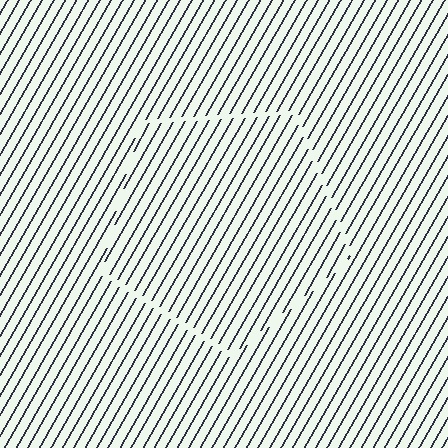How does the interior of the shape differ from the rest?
The interior of the shape contains the same grating, shifted by half a period — the contour is defined by the phase discontinuity where line-ends from the inner and outer gratings abut.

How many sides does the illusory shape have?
5 sides — the line-ends trace a pentagon.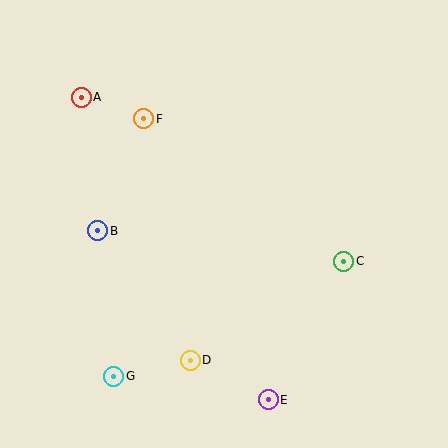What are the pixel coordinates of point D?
Point D is at (190, 360).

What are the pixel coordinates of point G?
Point G is at (114, 376).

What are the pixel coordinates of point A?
Point A is at (81, 97).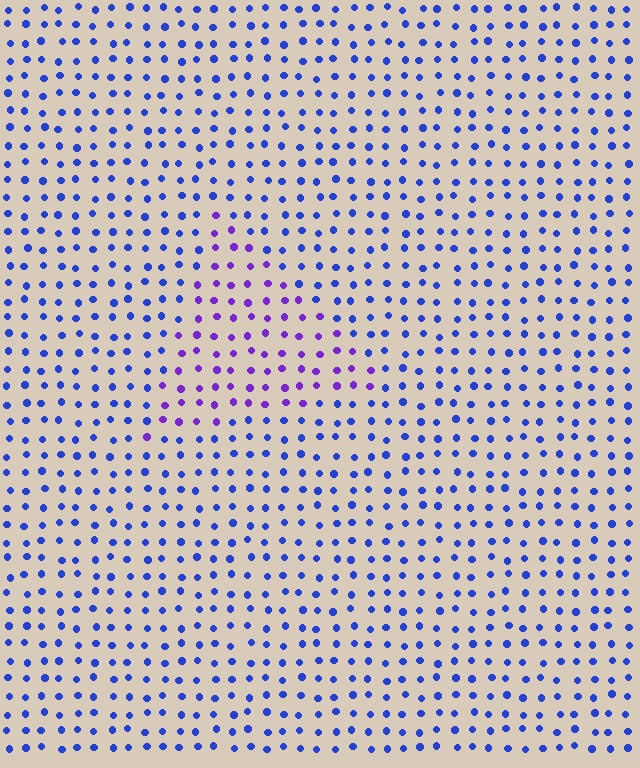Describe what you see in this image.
The image is filled with small blue elements in a uniform arrangement. A triangle-shaped region is visible where the elements are tinted to a slightly different hue, forming a subtle color boundary.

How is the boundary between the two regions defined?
The boundary is defined purely by a slight shift in hue (about 39 degrees). Spacing, size, and orientation are identical on both sides.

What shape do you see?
I see a triangle.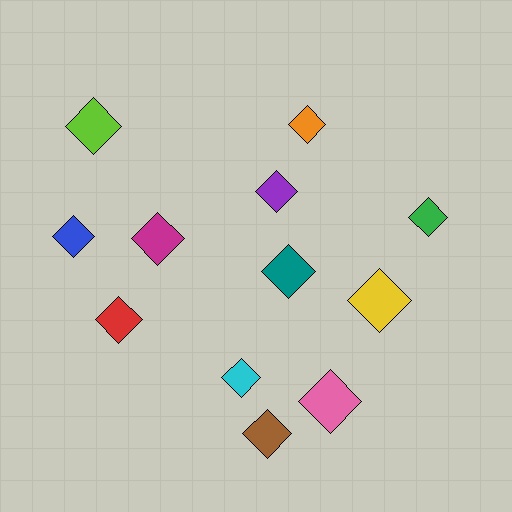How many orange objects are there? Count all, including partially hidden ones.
There is 1 orange object.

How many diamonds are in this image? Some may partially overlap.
There are 12 diamonds.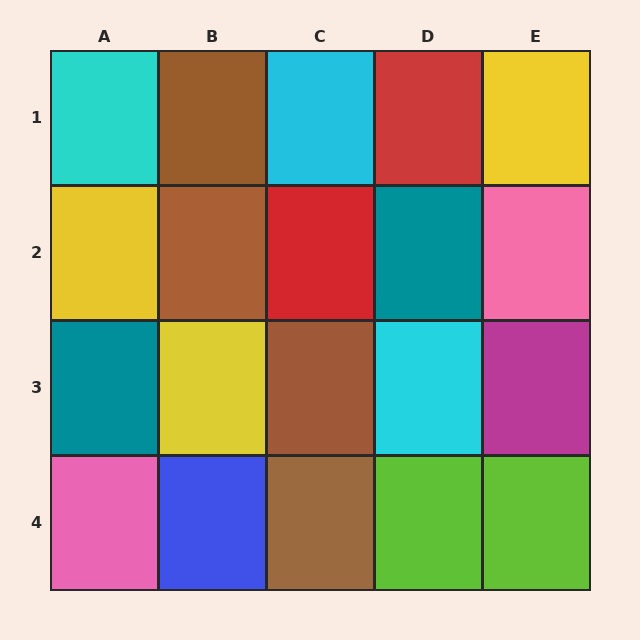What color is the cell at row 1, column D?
Red.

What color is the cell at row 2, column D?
Teal.